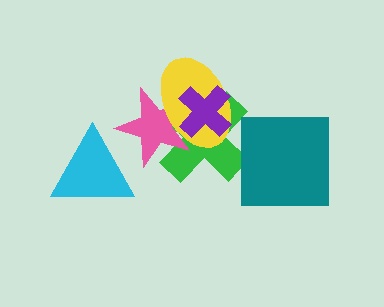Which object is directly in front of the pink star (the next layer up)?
The yellow ellipse is directly in front of the pink star.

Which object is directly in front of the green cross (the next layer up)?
The pink star is directly in front of the green cross.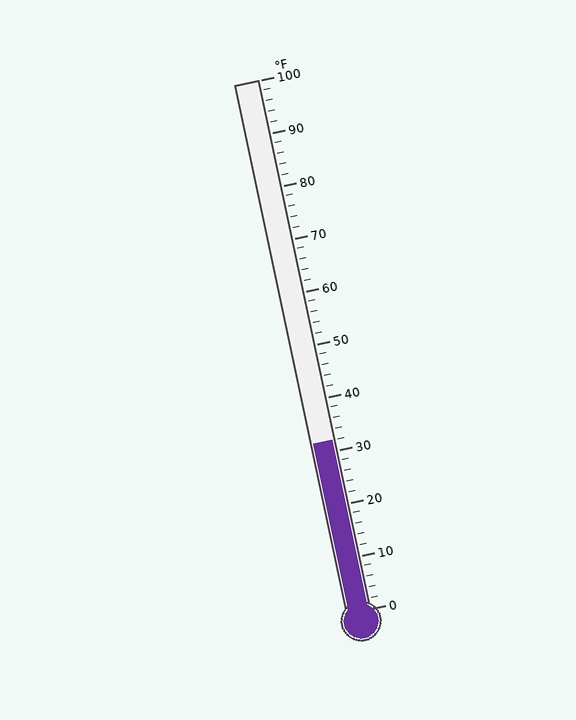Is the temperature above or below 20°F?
The temperature is above 20°F.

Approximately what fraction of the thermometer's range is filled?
The thermometer is filled to approximately 30% of its range.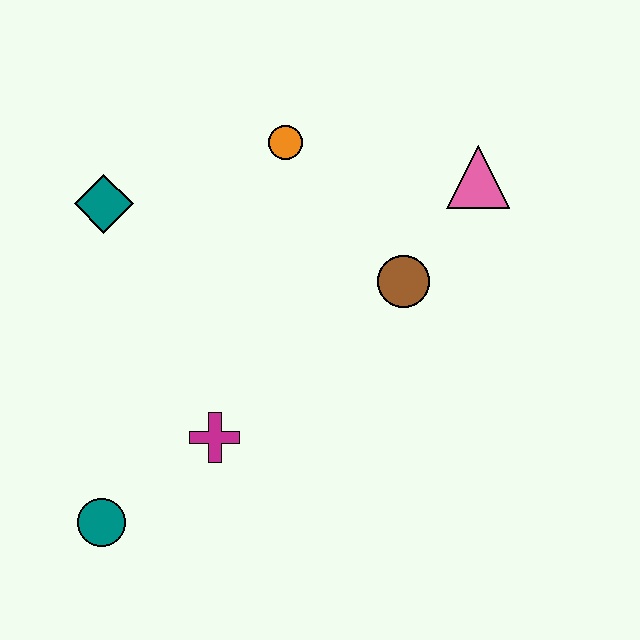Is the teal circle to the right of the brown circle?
No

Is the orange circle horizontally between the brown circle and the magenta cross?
Yes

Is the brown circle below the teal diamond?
Yes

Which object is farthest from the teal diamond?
The pink triangle is farthest from the teal diamond.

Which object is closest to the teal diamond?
The orange circle is closest to the teal diamond.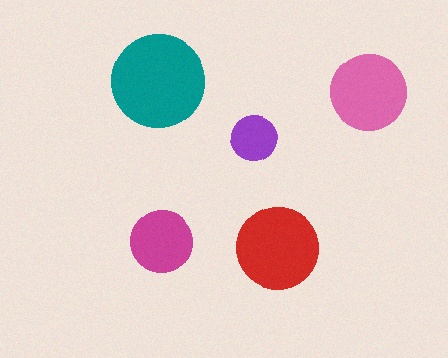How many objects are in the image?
There are 5 objects in the image.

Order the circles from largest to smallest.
the teal one, the red one, the pink one, the magenta one, the purple one.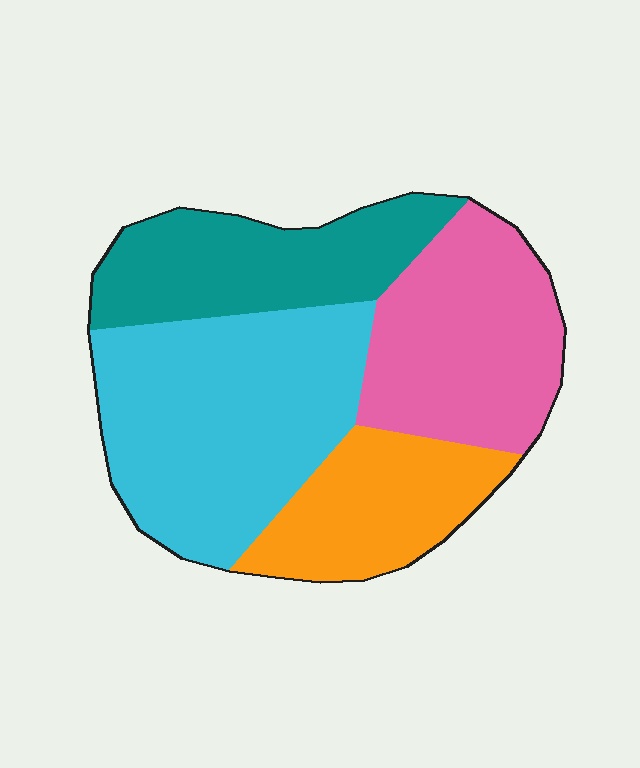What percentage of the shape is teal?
Teal covers about 20% of the shape.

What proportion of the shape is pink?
Pink covers roughly 25% of the shape.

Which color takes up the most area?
Cyan, at roughly 35%.